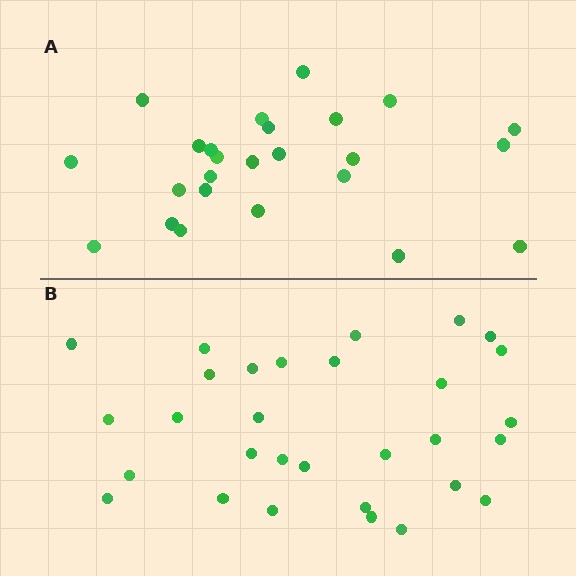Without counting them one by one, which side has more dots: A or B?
Region B (the bottom region) has more dots.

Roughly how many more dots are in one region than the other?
Region B has about 5 more dots than region A.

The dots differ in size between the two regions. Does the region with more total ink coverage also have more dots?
No. Region A has more total ink coverage because its dots are larger, but region B actually contains more individual dots. Total area can be misleading — the number of items is what matters here.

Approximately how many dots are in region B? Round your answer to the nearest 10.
About 30 dots.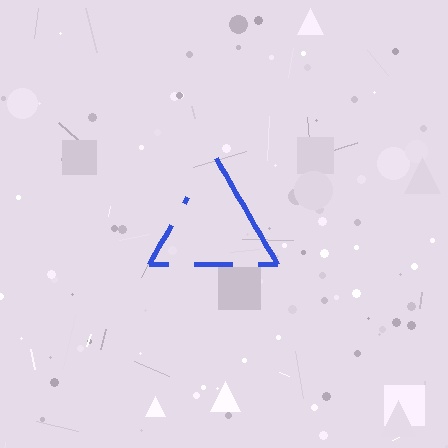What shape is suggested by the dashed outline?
The dashed outline suggests a triangle.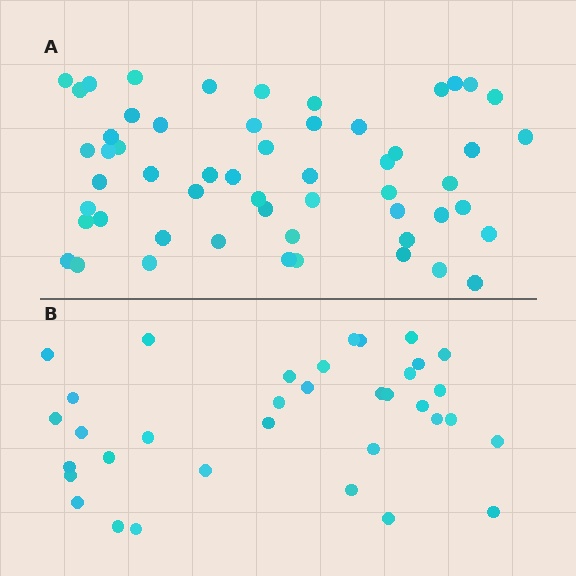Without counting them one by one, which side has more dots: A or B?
Region A (the top region) has more dots.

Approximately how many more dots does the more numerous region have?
Region A has approximately 20 more dots than region B.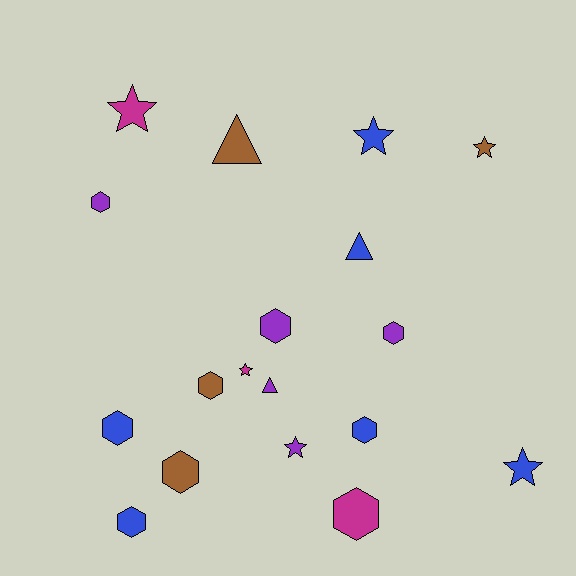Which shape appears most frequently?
Hexagon, with 9 objects.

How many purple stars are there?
There is 1 purple star.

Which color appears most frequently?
Blue, with 6 objects.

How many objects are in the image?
There are 18 objects.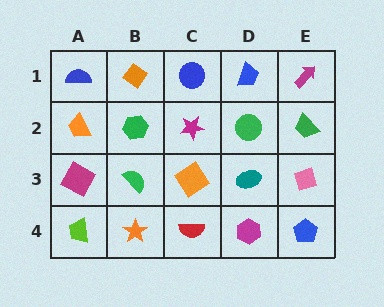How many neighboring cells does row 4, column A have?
2.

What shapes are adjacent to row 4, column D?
A teal ellipse (row 3, column D), a red semicircle (row 4, column C), a blue pentagon (row 4, column E).